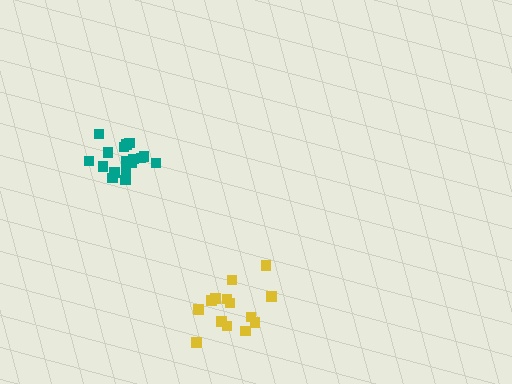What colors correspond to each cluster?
The clusters are colored: teal, yellow.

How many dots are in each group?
Group 1: 18 dots, Group 2: 14 dots (32 total).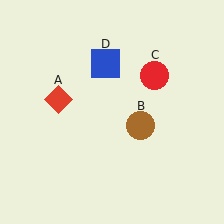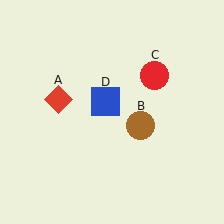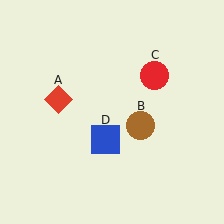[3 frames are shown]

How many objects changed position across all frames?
1 object changed position: blue square (object D).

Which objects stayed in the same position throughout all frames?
Red diamond (object A) and brown circle (object B) and red circle (object C) remained stationary.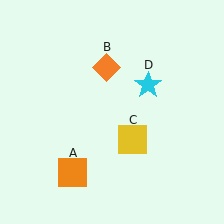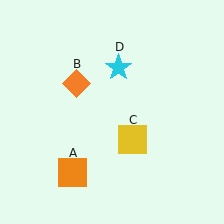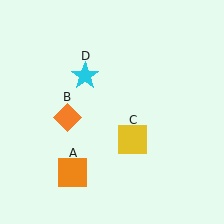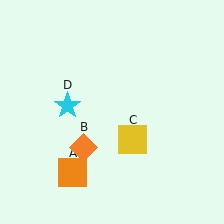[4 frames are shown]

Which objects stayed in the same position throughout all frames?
Orange square (object A) and yellow square (object C) remained stationary.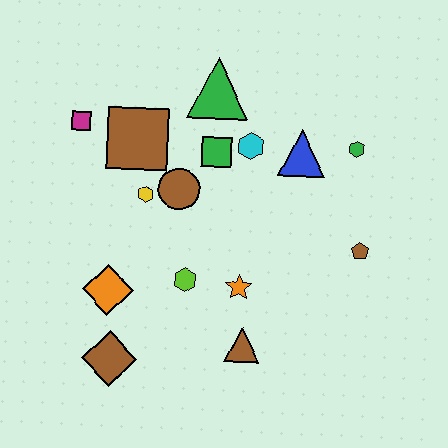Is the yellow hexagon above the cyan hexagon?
No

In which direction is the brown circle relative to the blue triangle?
The brown circle is to the left of the blue triangle.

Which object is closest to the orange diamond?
The brown diamond is closest to the orange diamond.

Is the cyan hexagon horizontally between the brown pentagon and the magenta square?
Yes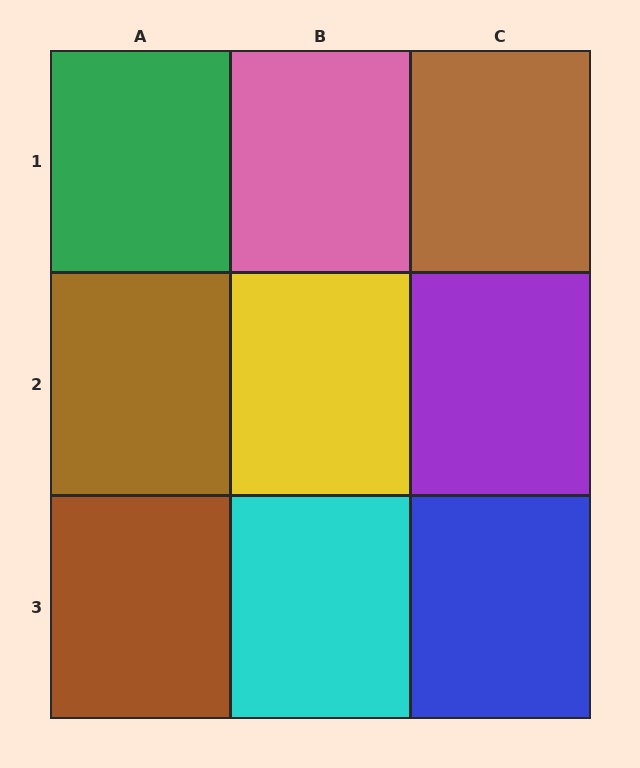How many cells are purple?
1 cell is purple.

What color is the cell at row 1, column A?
Green.